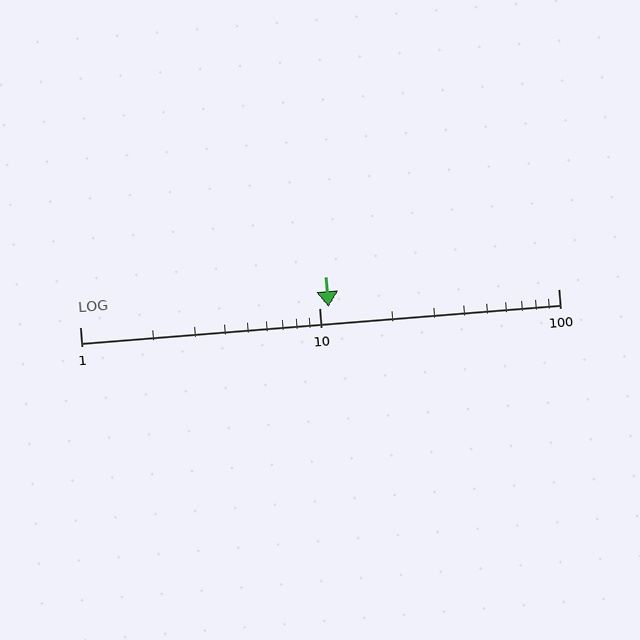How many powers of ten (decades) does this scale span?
The scale spans 2 decades, from 1 to 100.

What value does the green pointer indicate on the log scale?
The pointer indicates approximately 11.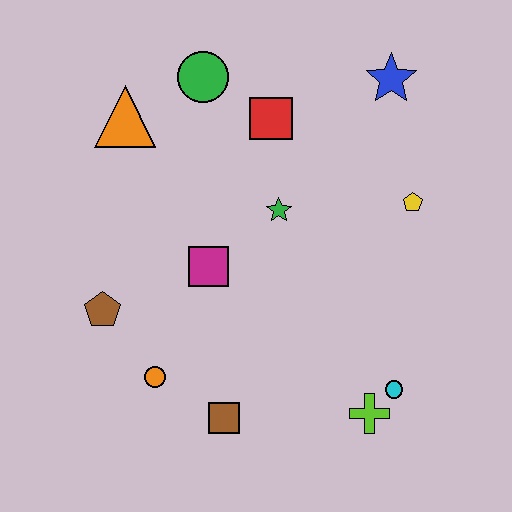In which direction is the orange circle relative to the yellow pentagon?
The orange circle is to the left of the yellow pentagon.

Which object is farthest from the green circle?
The lime cross is farthest from the green circle.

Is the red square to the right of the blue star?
No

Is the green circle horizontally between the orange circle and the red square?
Yes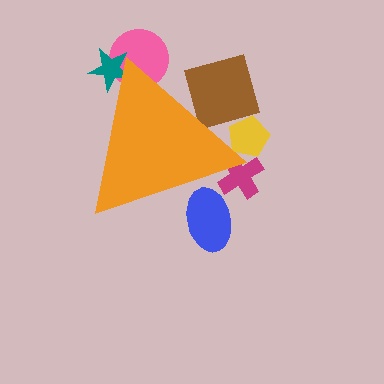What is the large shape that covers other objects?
An orange triangle.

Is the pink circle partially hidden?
Yes, the pink circle is partially hidden behind the orange triangle.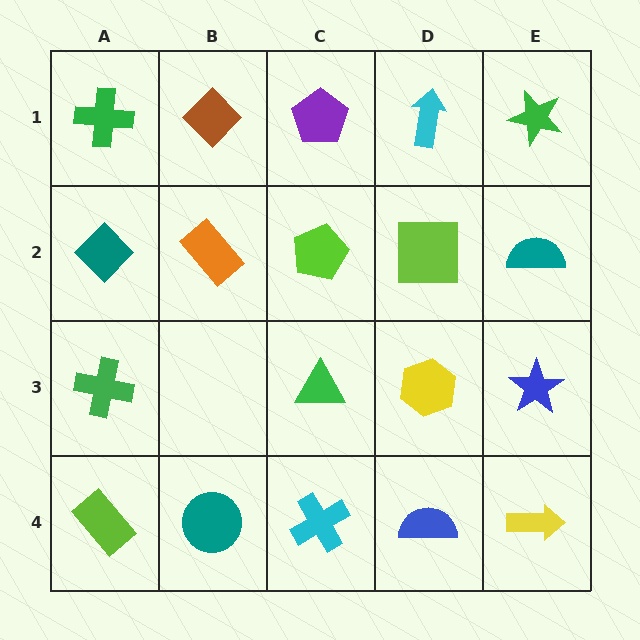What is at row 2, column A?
A teal diamond.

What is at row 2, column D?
A lime square.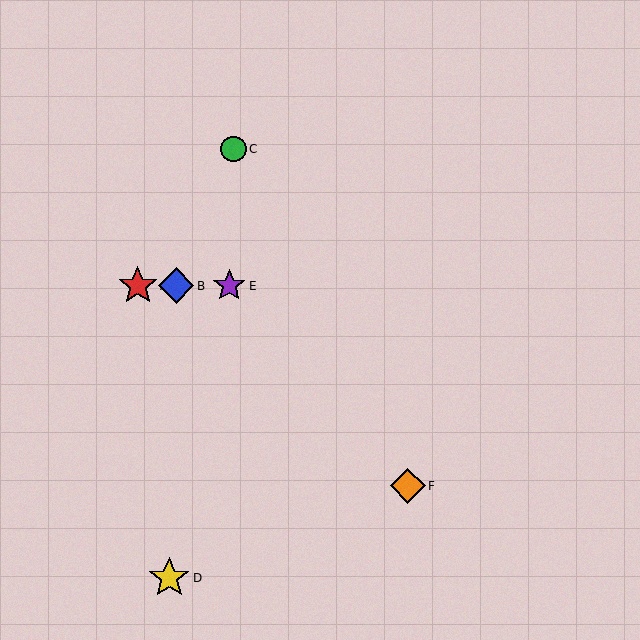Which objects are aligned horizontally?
Objects A, B, E are aligned horizontally.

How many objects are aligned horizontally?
3 objects (A, B, E) are aligned horizontally.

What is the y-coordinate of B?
Object B is at y≈286.